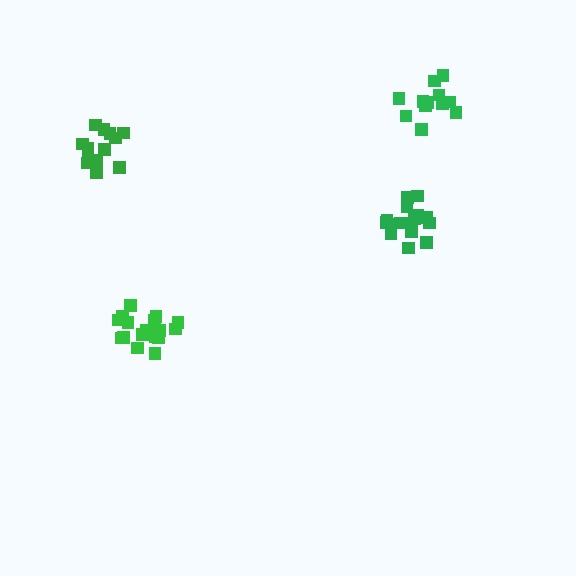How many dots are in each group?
Group 1: 12 dots, Group 2: 14 dots, Group 3: 17 dots, Group 4: 17 dots (60 total).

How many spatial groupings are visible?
There are 4 spatial groupings.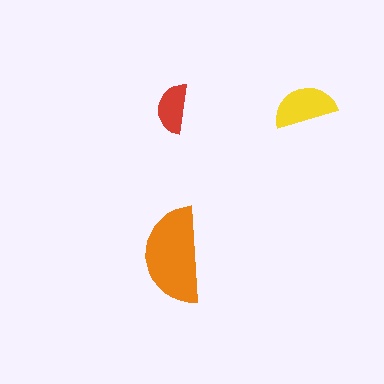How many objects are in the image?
There are 3 objects in the image.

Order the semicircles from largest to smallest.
the orange one, the yellow one, the red one.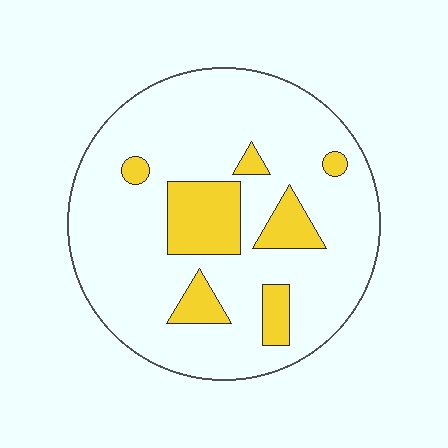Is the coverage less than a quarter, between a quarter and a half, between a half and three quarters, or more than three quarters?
Less than a quarter.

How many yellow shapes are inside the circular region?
7.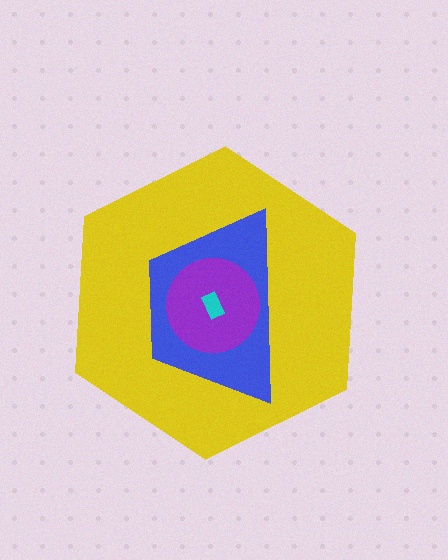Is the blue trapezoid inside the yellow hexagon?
Yes.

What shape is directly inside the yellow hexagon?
The blue trapezoid.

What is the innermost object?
The cyan rectangle.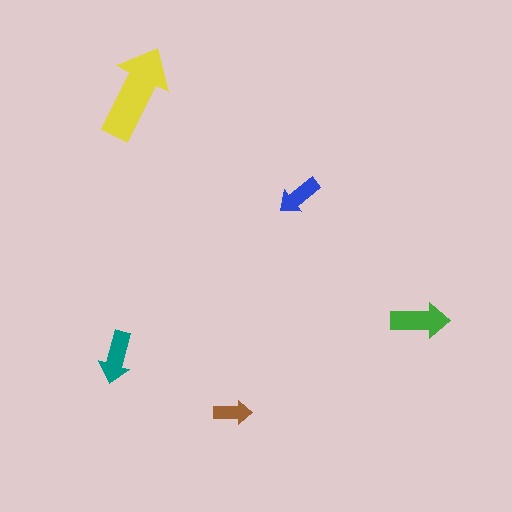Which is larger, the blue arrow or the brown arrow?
The blue one.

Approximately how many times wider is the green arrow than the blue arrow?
About 1.5 times wider.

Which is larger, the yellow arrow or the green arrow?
The yellow one.